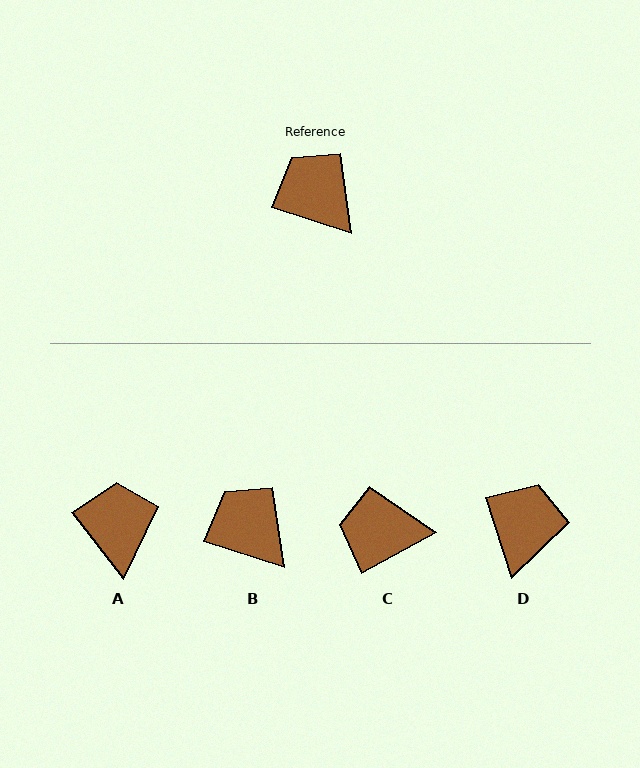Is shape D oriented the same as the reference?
No, it is off by about 54 degrees.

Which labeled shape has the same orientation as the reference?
B.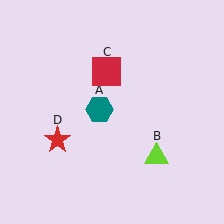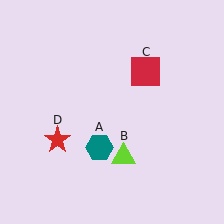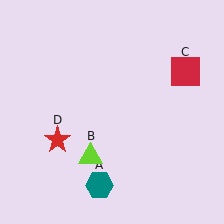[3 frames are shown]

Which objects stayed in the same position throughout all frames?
Red star (object D) remained stationary.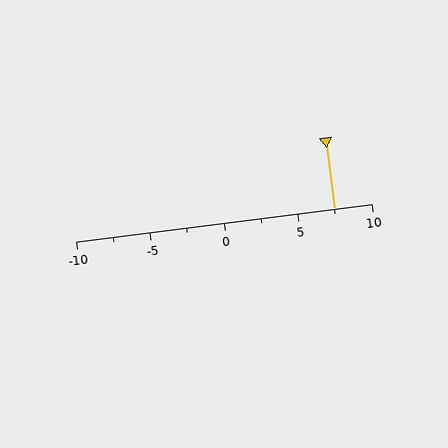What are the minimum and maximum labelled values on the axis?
The axis runs from -10 to 10.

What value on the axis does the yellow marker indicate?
The marker indicates approximately 7.5.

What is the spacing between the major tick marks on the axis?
The major ticks are spaced 5 apart.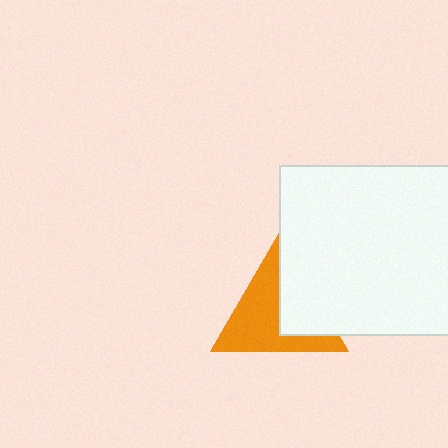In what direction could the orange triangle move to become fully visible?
The orange triangle could move left. That would shift it out from behind the white square entirely.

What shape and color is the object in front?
The object in front is a white square.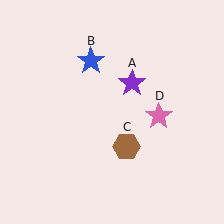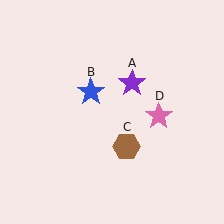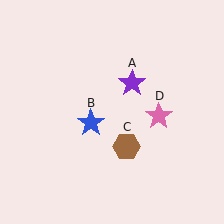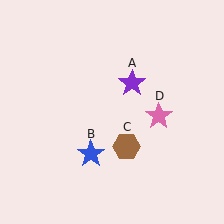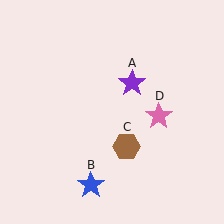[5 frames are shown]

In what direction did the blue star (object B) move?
The blue star (object B) moved down.